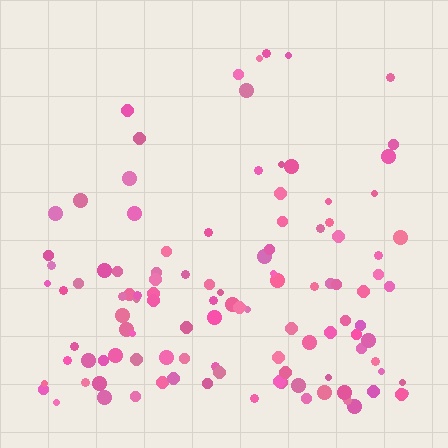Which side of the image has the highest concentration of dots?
The bottom.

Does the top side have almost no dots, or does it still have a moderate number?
Still a moderate number, just noticeably fewer than the bottom.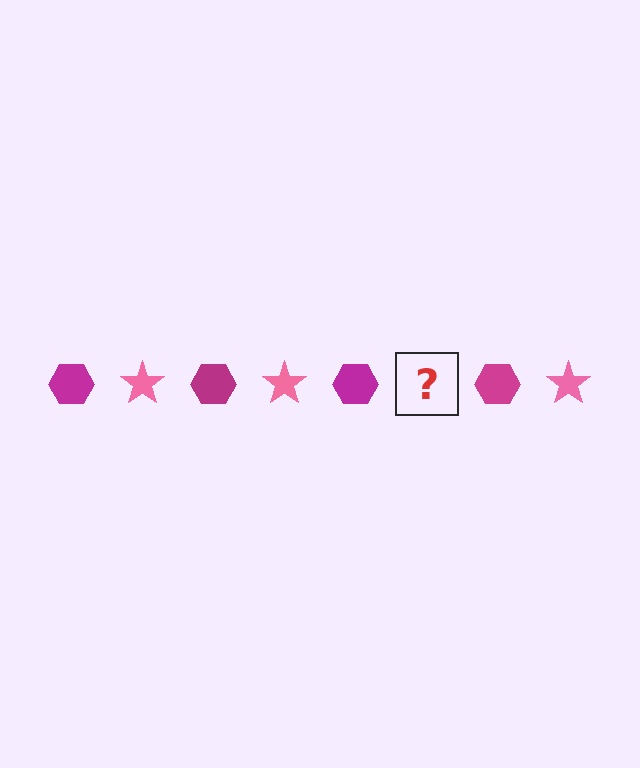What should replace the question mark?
The question mark should be replaced with a pink star.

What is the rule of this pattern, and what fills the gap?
The rule is that the pattern alternates between magenta hexagon and pink star. The gap should be filled with a pink star.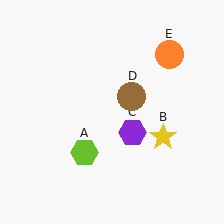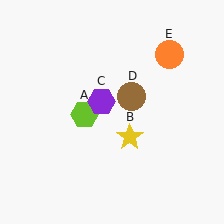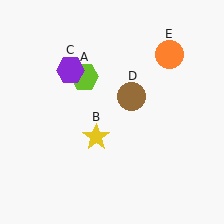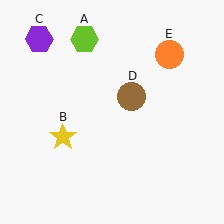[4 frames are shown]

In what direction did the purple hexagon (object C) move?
The purple hexagon (object C) moved up and to the left.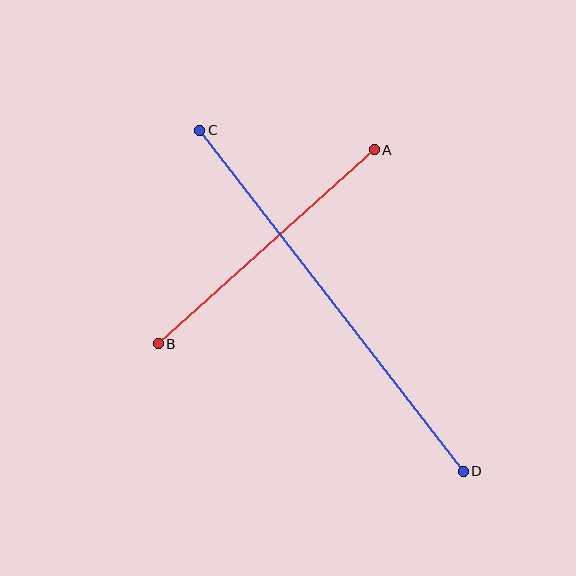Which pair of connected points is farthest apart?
Points C and D are farthest apart.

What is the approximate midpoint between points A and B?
The midpoint is at approximately (266, 247) pixels.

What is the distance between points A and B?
The distance is approximately 290 pixels.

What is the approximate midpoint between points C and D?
The midpoint is at approximately (332, 301) pixels.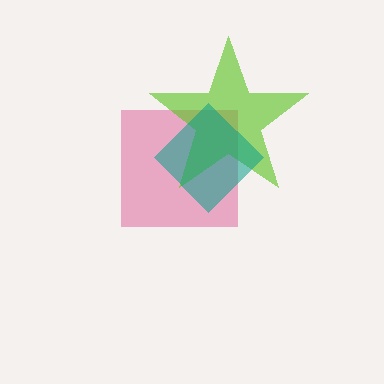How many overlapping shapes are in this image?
There are 3 overlapping shapes in the image.